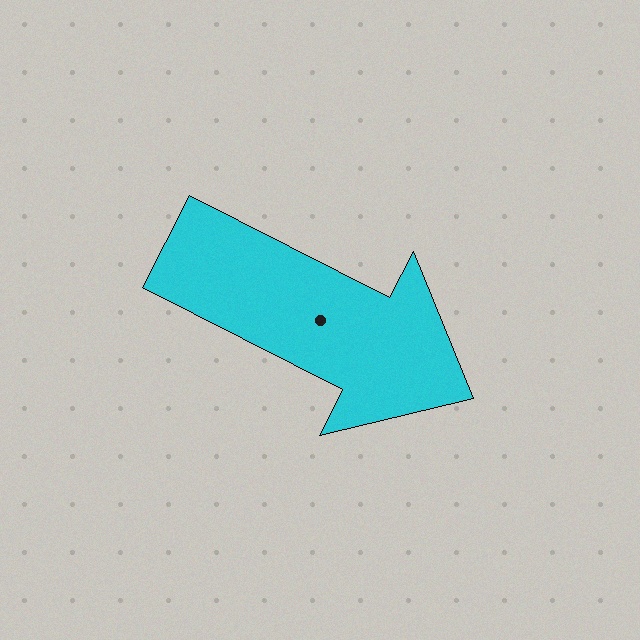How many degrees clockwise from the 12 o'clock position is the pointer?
Approximately 117 degrees.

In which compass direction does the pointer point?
Southeast.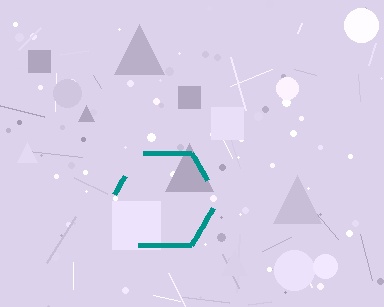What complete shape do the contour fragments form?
The contour fragments form a hexagon.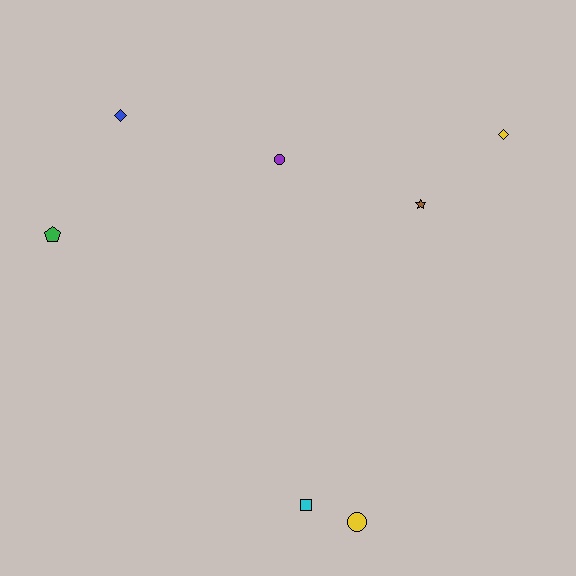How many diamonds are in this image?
There are 2 diamonds.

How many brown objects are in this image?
There is 1 brown object.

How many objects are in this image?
There are 7 objects.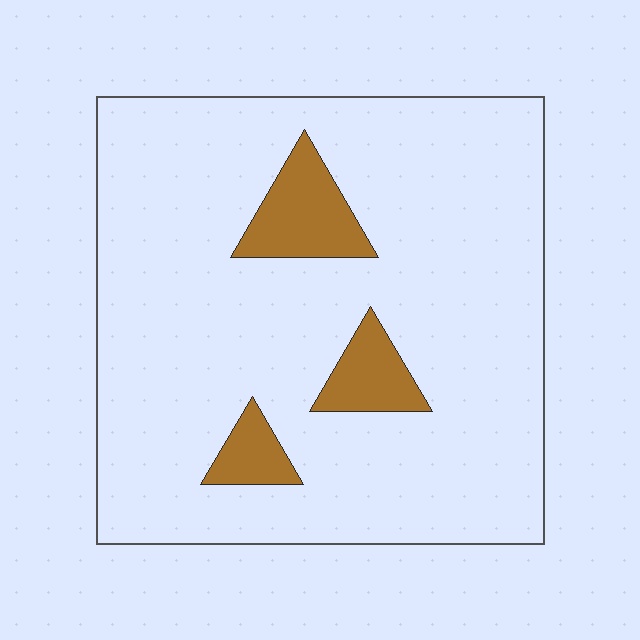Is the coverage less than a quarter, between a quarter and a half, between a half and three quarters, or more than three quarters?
Less than a quarter.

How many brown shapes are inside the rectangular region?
3.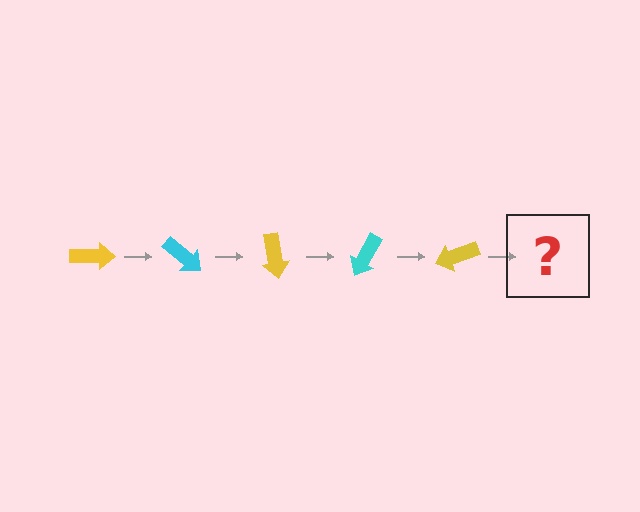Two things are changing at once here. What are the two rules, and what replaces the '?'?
The two rules are that it rotates 40 degrees each step and the color cycles through yellow and cyan. The '?' should be a cyan arrow, rotated 200 degrees from the start.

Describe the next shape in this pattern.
It should be a cyan arrow, rotated 200 degrees from the start.